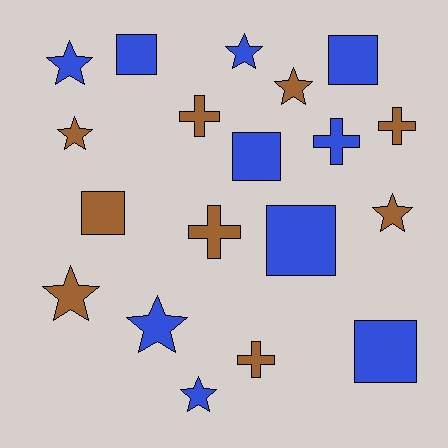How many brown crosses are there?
There are 4 brown crosses.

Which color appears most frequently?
Blue, with 10 objects.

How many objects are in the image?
There are 19 objects.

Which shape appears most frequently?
Star, with 8 objects.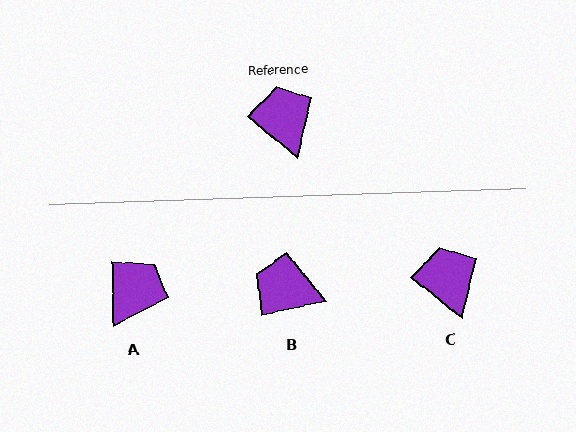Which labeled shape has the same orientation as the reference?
C.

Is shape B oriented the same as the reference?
No, it is off by about 52 degrees.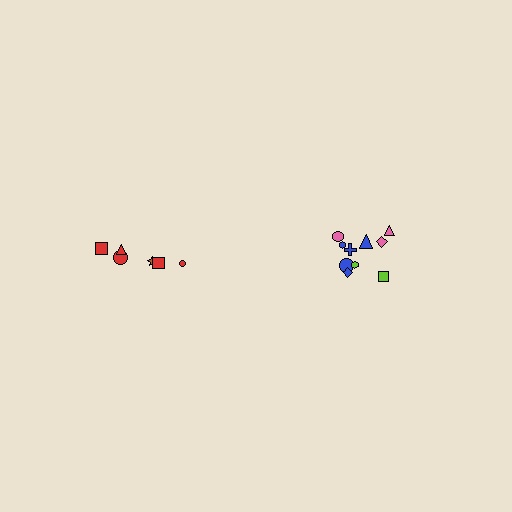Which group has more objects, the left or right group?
The right group.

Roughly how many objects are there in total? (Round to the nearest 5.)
Roughly 15 objects in total.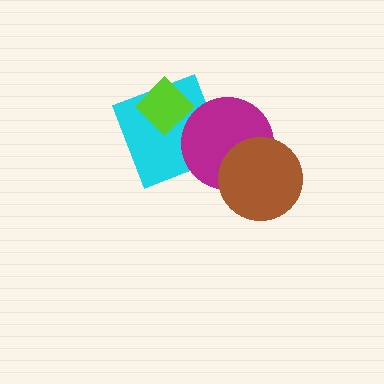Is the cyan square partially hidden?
Yes, it is partially covered by another shape.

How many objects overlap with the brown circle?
1 object overlaps with the brown circle.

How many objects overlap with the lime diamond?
1 object overlaps with the lime diamond.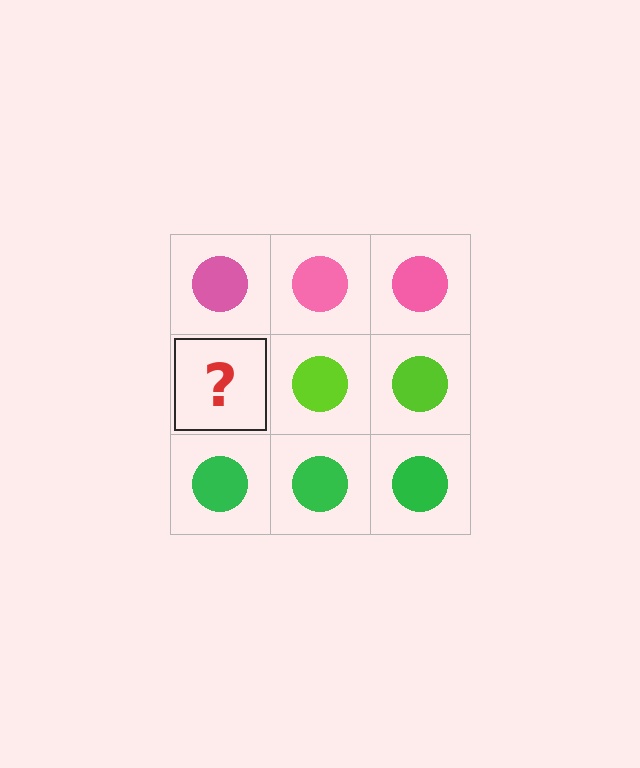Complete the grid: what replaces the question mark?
The question mark should be replaced with a lime circle.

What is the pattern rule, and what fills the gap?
The rule is that each row has a consistent color. The gap should be filled with a lime circle.